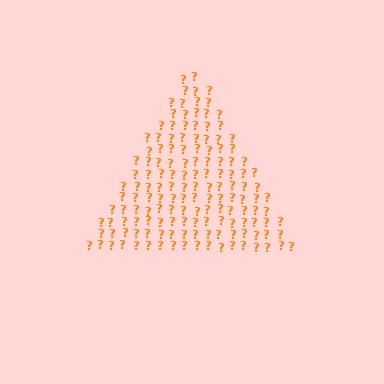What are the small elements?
The small elements are question marks.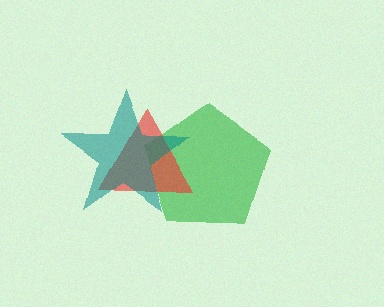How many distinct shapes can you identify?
There are 3 distinct shapes: a green pentagon, a red triangle, a teal star.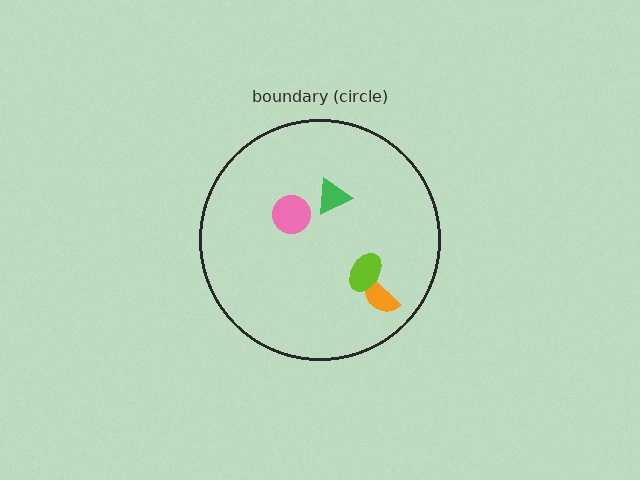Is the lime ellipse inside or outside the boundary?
Inside.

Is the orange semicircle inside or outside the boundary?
Inside.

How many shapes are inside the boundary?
4 inside, 0 outside.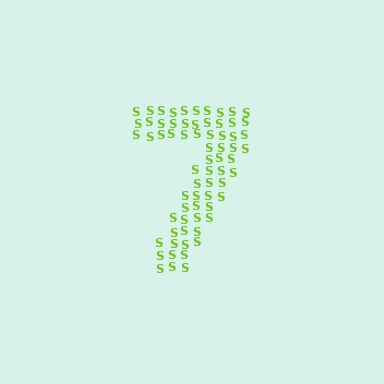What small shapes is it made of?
It is made of small letter S's.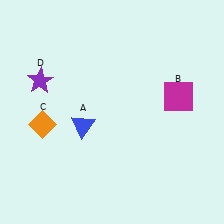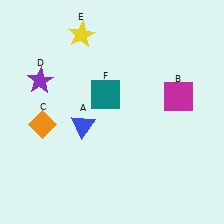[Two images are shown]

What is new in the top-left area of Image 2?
A teal square (F) was added in the top-left area of Image 2.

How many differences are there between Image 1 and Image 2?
There are 2 differences between the two images.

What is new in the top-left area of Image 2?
A yellow star (E) was added in the top-left area of Image 2.